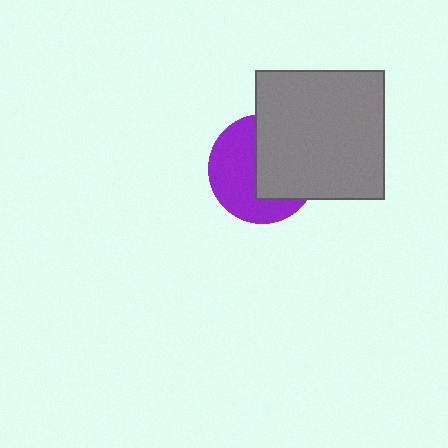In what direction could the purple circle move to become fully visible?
The purple circle could move left. That would shift it out from behind the gray square entirely.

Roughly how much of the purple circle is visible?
About half of it is visible (roughly 52%).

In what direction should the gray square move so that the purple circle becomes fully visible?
The gray square should move right. That is the shortest direction to clear the overlap and leave the purple circle fully visible.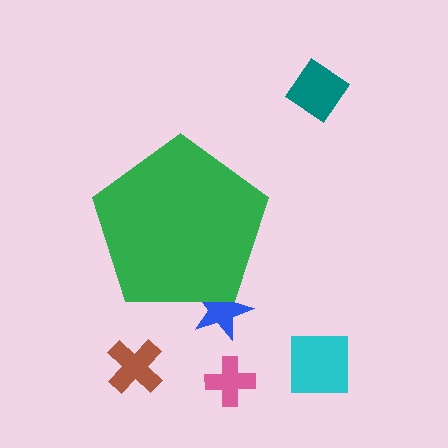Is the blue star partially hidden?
Yes, the blue star is partially hidden behind the green pentagon.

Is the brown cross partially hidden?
No, the brown cross is fully visible.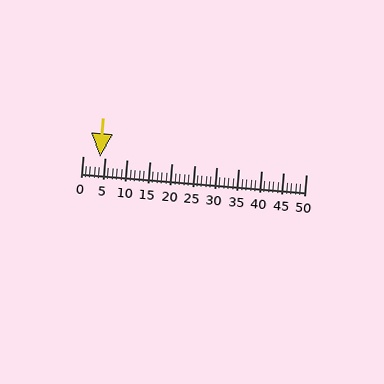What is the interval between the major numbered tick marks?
The major tick marks are spaced 5 units apart.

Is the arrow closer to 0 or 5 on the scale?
The arrow is closer to 5.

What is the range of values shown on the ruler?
The ruler shows values from 0 to 50.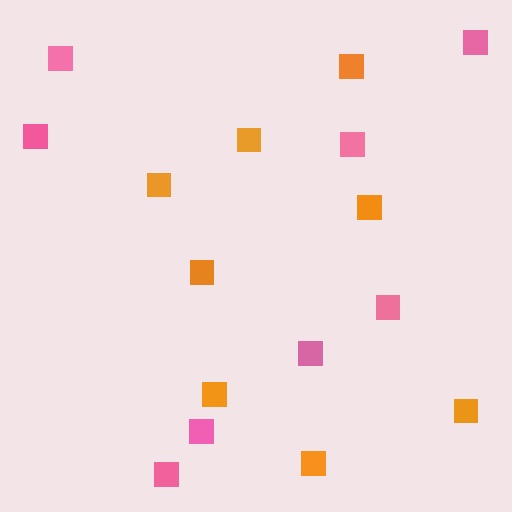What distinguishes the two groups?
There are 2 groups: one group of pink squares (8) and one group of orange squares (8).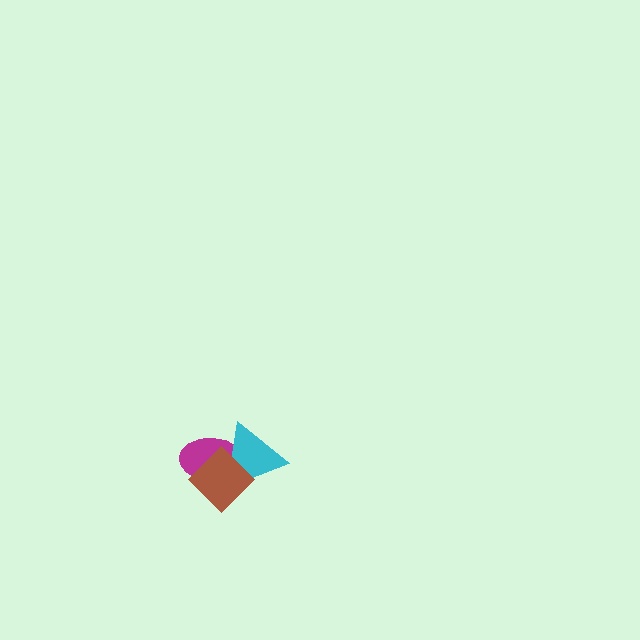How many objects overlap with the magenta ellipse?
2 objects overlap with the magenta ellipse.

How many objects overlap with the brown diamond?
2 objects overlap with the brown diamond.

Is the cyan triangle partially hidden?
Yes, it is partially covered by another shape.